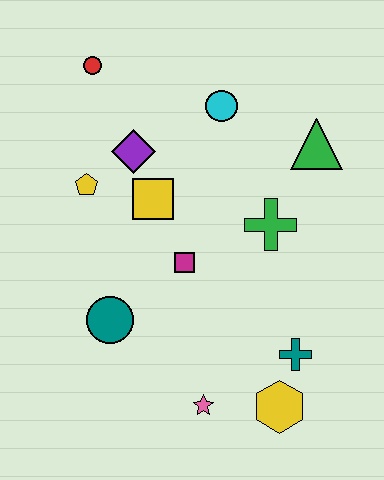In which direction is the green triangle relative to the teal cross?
The green triangle is above the teal cross.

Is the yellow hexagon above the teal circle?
No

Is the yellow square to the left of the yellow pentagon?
No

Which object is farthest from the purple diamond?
The yellow hexagon is farthest from the purple diamond.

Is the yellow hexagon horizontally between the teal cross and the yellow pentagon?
Yes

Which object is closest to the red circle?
The purple diamond is closest to the red circle.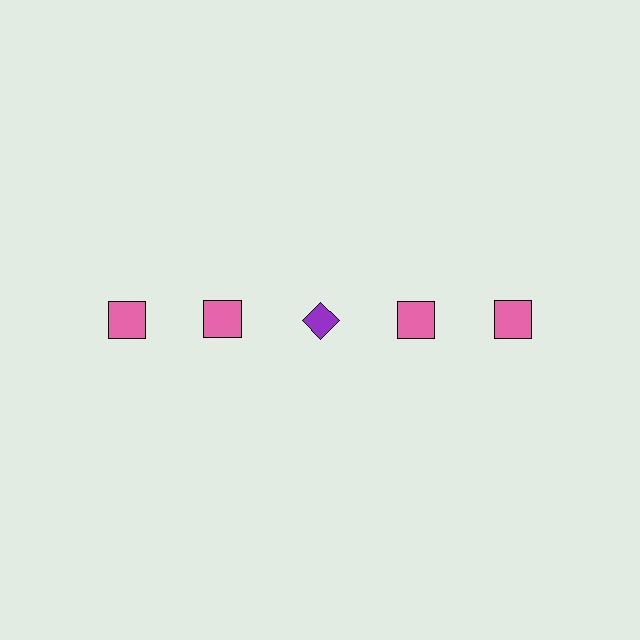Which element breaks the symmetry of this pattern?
The purple diamond in the top row, center column breaks the symmetry. All other shapes are pink squares.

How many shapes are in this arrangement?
There are 5 shapes arranged in a grid pattern.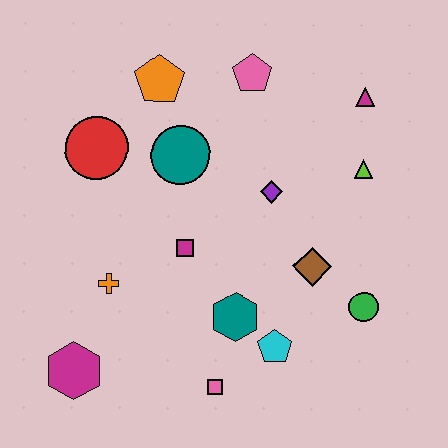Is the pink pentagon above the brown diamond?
Yes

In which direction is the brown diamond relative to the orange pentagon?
The brown diamond is below the orange pentagon.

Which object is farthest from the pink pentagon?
The magenta hexagon is farthest from the pink pentagon.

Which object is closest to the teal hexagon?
The cyan pentagon is closest to the teal hexagon.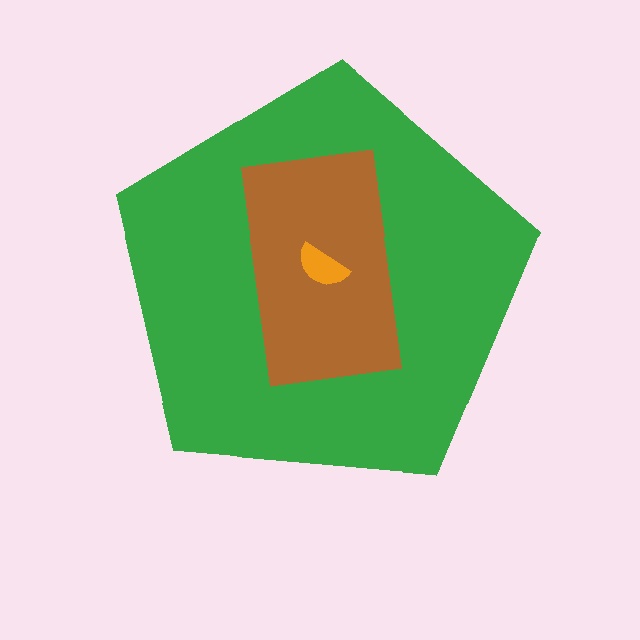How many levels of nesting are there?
3.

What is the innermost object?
The orange semicircle.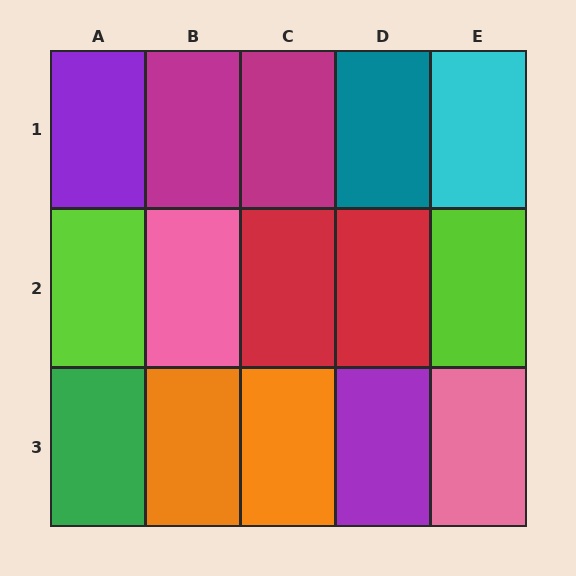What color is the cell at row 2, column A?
Lime.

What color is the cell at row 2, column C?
Red.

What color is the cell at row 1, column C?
Magenta.